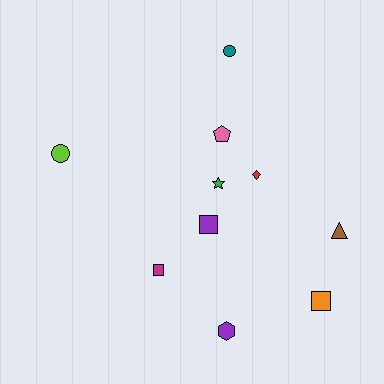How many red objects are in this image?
There is 1 red object.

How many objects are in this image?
There are 10 objects.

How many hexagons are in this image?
There is 1 hexagon.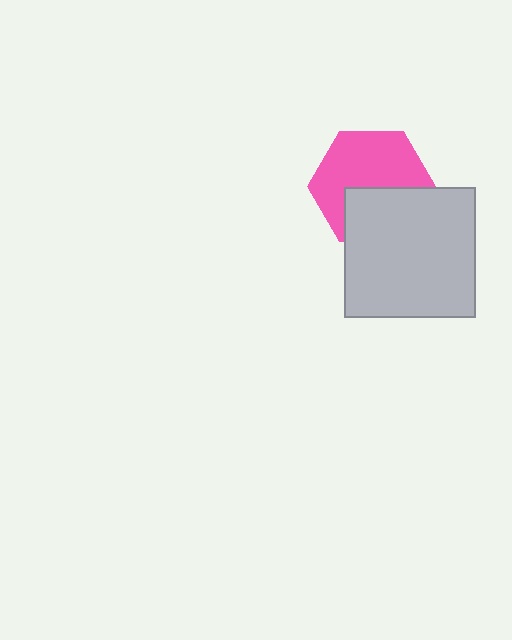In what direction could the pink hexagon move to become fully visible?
The pink hexagon could move up. That would shift it out from behind the light gray square entirely.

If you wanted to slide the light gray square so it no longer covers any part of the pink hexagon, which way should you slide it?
Slide it down — that is the most direct way to separate the two shapes.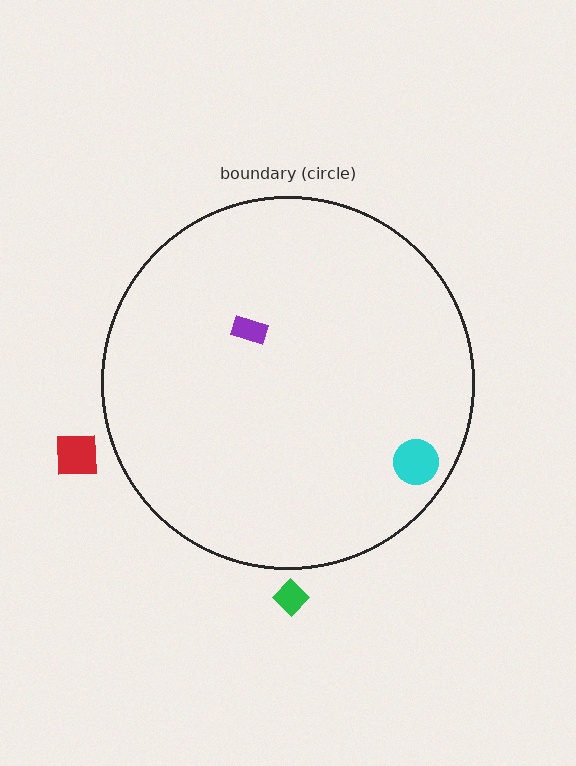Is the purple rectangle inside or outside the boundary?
Inside.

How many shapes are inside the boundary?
2 inside, 2 outside.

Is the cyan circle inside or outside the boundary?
Inside.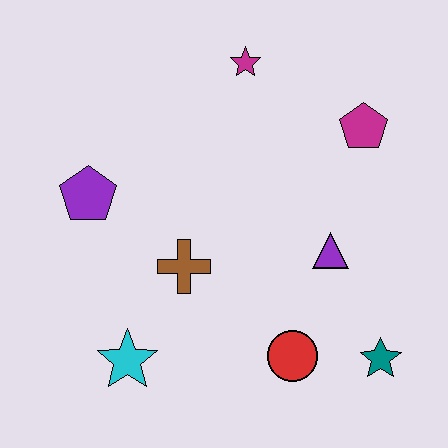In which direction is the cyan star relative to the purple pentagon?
The cyan star is below the purple pentagon.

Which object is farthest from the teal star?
The purple pentagon is farthest from the teal star.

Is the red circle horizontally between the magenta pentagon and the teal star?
No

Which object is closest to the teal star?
The red circle is closest to the teal star.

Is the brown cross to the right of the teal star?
No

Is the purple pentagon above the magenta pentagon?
No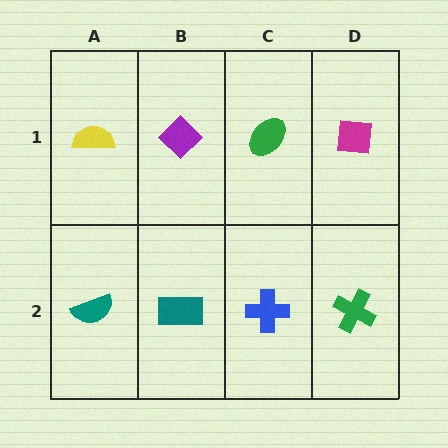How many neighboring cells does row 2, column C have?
3.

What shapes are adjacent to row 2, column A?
A yellow semicircle (row 1, column A), a teal rectangle (row 2, column B).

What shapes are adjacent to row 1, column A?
A teal semicircle (row 2, column A), a purple diamond (row 1, column B).